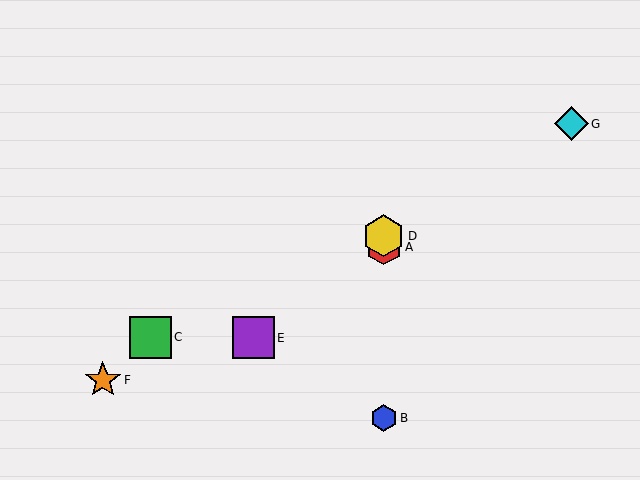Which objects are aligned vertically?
Objects A, B, D are aligned vertically.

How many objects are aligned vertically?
3 objects (A, B, D) are aligned vertically.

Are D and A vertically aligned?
Yes, both are at x≈384.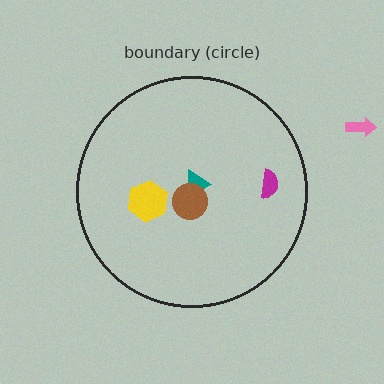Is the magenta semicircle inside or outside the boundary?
Inside.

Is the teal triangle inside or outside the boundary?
Inside.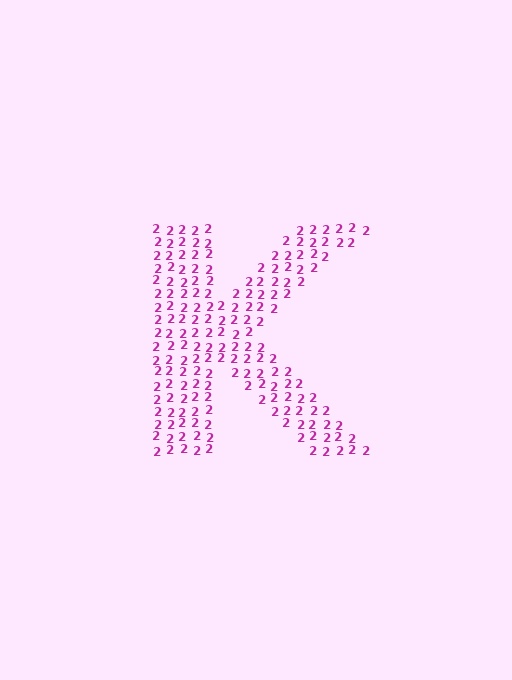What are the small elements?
The small elements are digit 2's.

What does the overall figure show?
The overall figure shows the letter K.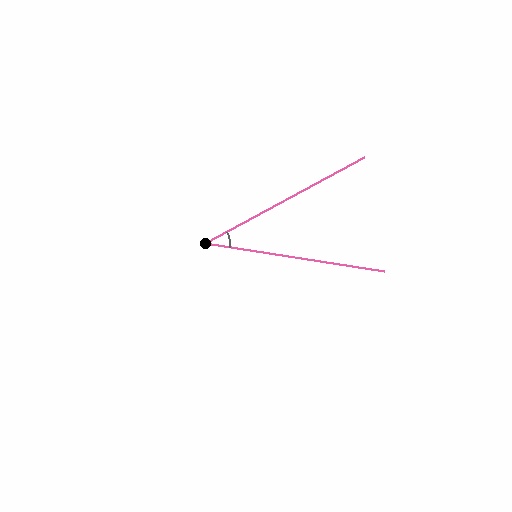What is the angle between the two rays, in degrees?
Approximately 37 degrees.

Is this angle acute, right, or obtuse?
It is acute.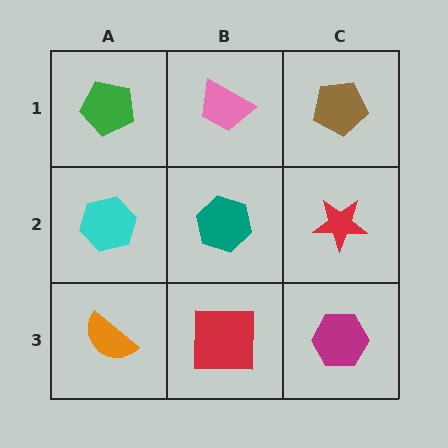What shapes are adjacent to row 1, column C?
A red star (row 2, column C), a pink trapezoid (row 1, column B).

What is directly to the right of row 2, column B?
A red star.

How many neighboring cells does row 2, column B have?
4.